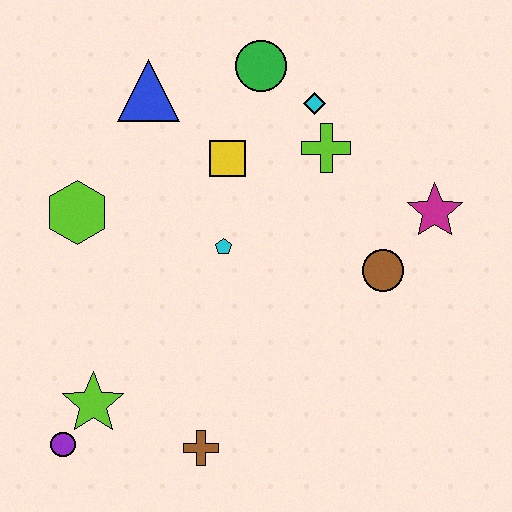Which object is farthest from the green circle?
The purple circle is farthest from the green circle.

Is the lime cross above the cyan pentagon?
Yes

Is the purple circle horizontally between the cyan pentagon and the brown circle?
No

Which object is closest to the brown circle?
The magenta star is closest to the brown circle.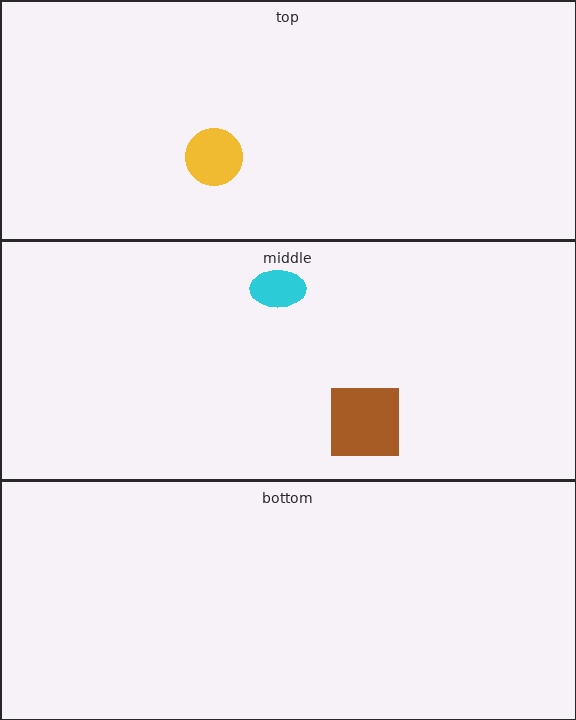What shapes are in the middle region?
The cyan ellipse, the brown square.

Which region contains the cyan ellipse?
The middle region.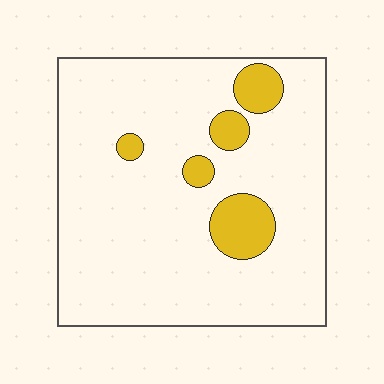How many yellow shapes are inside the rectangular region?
5.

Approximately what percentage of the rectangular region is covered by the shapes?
Approximately 10%.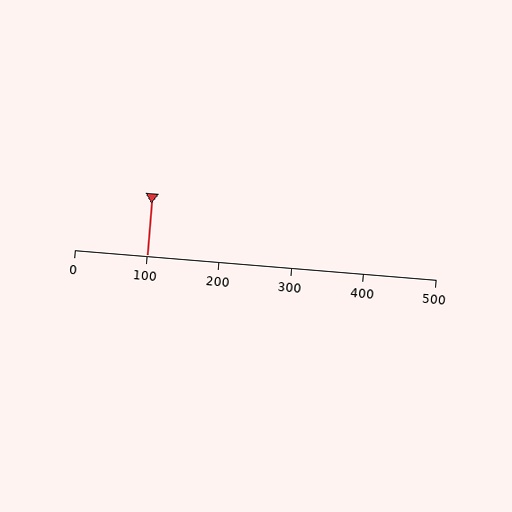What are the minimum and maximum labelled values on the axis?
The axis runs from 0 to 500.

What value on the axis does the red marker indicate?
The marker indicates approximately 100.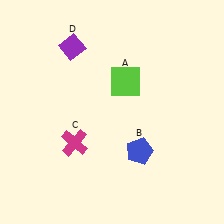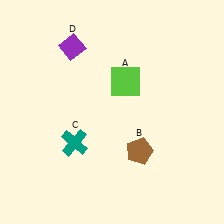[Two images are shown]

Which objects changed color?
B changed from blue to brown. C changed from magenta to teal.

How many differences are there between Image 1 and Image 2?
There are 2 differences between the two images.